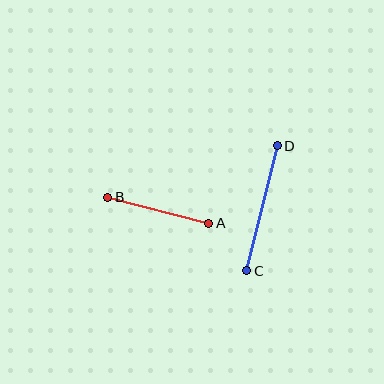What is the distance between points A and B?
The distance is approximately 105 pixels.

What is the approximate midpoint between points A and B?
The midpoint is at approximately (158, 210) pixels.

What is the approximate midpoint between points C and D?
The midpoint is at approximately (262, 208) pixels.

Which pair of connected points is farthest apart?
Points C and D are farthest apart.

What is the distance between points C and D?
The distance is approximately 129 pixels.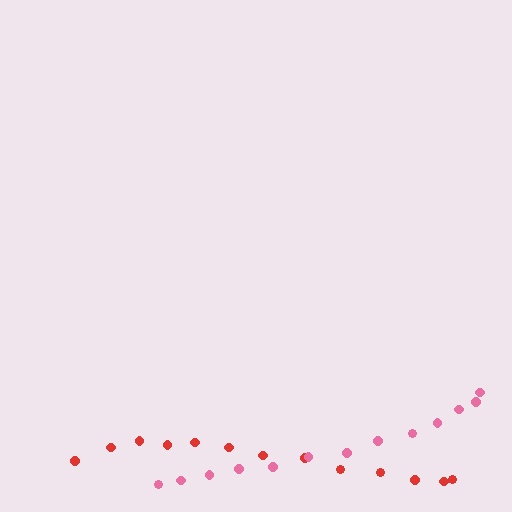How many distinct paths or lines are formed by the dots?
There are 2 distinct paths.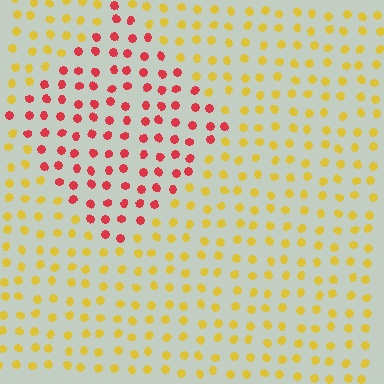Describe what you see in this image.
The image is filled with small yellow elements in a uniform arrangement. A diamond-shaped region is visible where the elements are tinted to a slightly different hue, forming a subtle color boundary.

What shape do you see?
I see a diamond.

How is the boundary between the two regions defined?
The boundary is defined purely by a slight shift in hue (about 57 degrees). Spacing, size, and orientation are identical on both sides.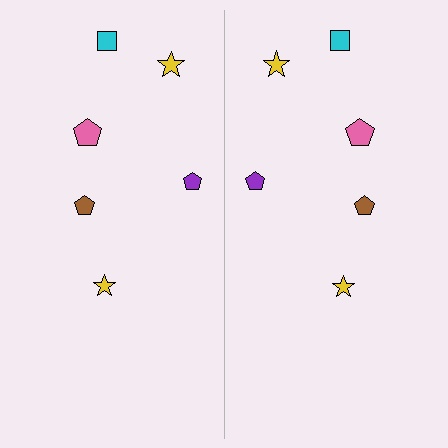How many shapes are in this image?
There are 12 shapes in this image.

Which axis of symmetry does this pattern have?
The pattern has a vertical axis of symmetry running through the center of the image.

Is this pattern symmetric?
Yes, this pattern has bilateral (reflection) symmetry.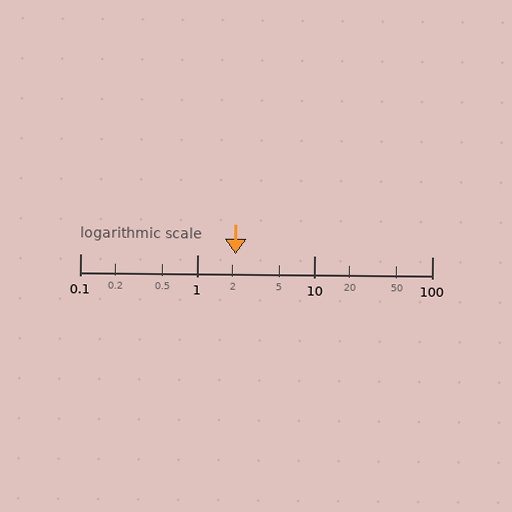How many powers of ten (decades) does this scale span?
The scale spans 3 decades, from 0.1 to 100.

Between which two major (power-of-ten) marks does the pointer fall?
The pointer is between 1 and 10.